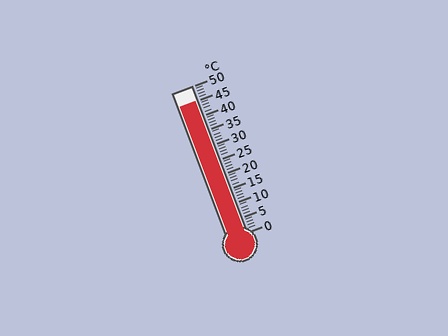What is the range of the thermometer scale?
The thermometer scale ranges from 0°C to 50°C.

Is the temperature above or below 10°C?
The temperature is above 10°C.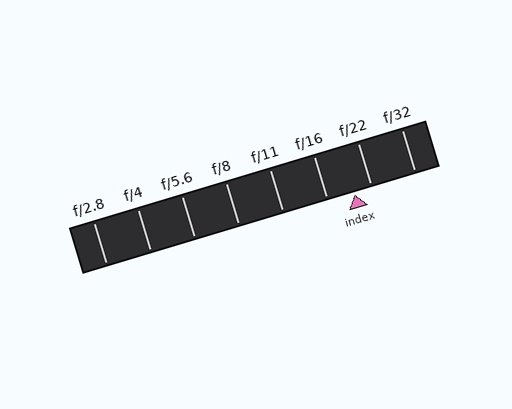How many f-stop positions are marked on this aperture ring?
There are 8 f-stop positions marked.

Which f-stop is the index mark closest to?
The index mark is closest to f/22.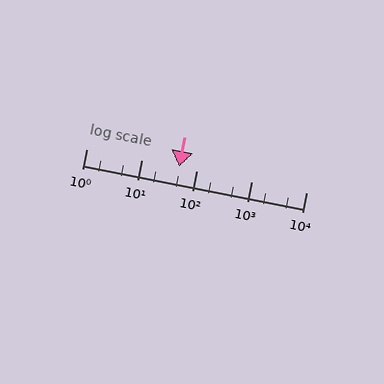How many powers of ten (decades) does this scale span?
The scale spans 4 decades, from 1 to 10000.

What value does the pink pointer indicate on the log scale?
The pointer indicates approximately 48.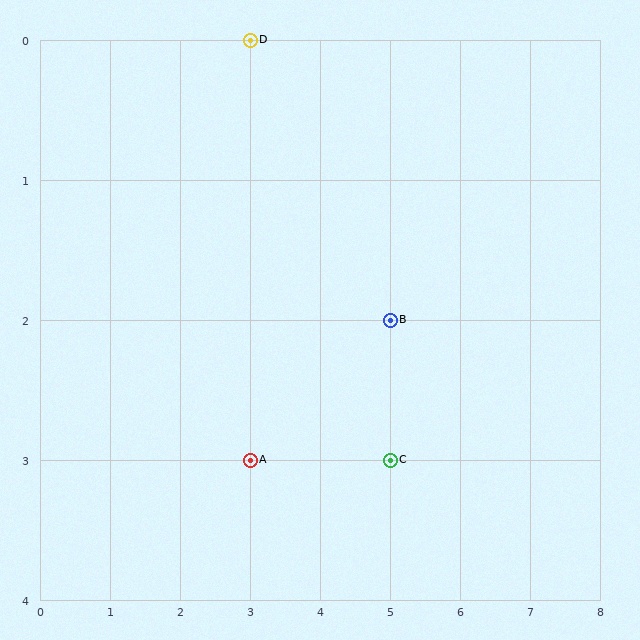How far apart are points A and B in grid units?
Points A and B are 2 columns and 1 row apart (about 2.2 grid units diagonally).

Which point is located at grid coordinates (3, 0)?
Point D is at (3, 0).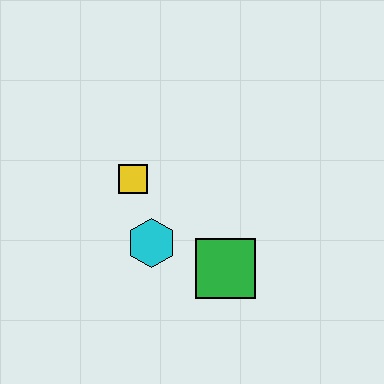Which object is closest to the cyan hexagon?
The yellow square is closest to the cyan hexagon.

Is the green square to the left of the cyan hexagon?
No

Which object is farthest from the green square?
The yellow square is farthest from the green square.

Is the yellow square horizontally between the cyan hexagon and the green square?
No